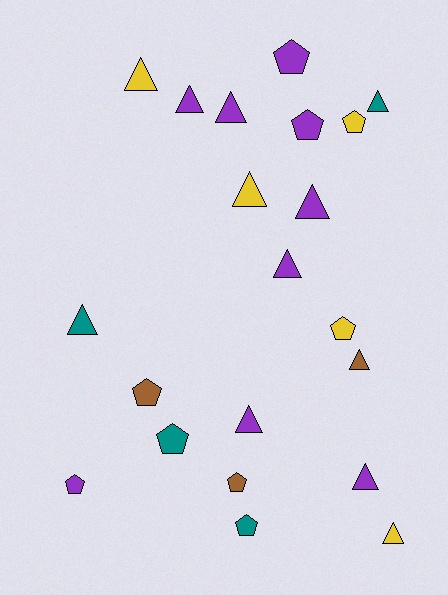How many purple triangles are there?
There are 6 purple triangles.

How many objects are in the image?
There are 21 objects.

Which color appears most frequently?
Purple, with 9 objects.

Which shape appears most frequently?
Triangle, with 12 objects.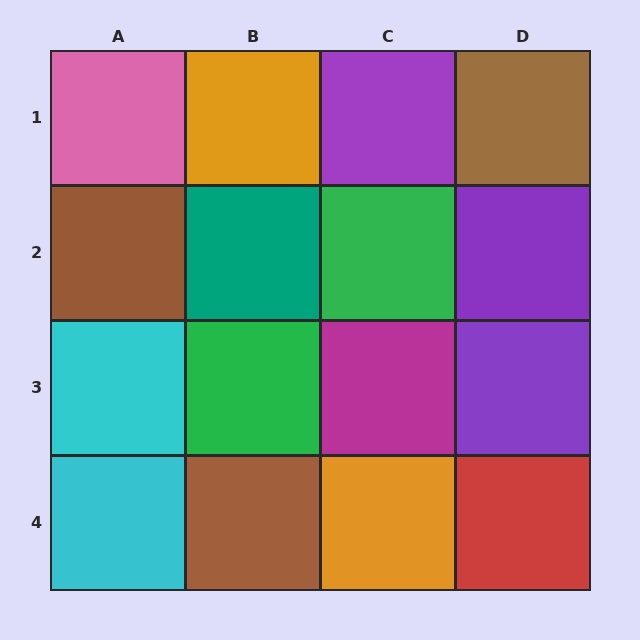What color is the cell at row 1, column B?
Orange.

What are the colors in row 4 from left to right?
Cyan, brown, orange, red.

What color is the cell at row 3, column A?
Cyan.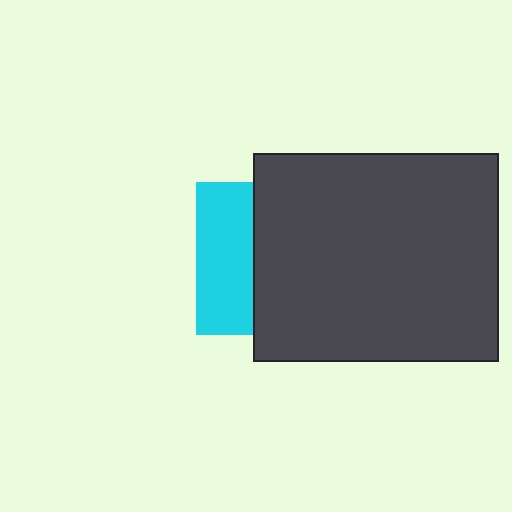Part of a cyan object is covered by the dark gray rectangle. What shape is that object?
It is a square.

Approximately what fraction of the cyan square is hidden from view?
Roughly 62% of the cyan square is hidden behind the dark gray rectangle.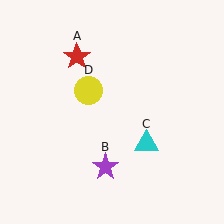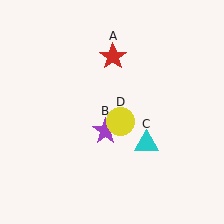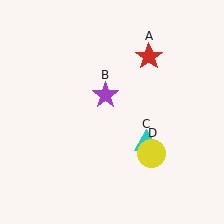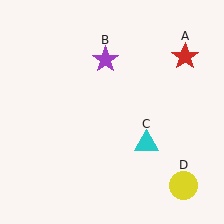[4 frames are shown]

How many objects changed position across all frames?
3 objects changed position: red star (object A), purple star (object B), yellow circle (object D).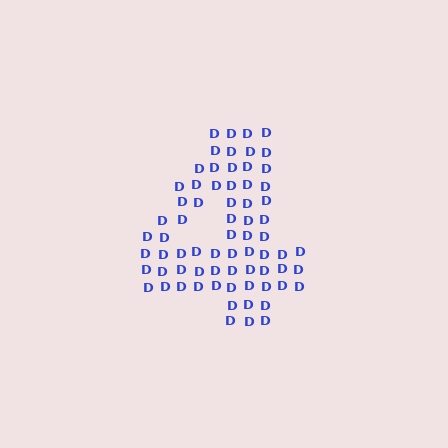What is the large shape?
The large shape is the digit 4.